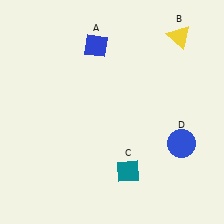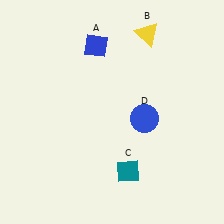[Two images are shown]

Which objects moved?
The objects that moved are: the yellow triangle (B), the blue circle (D).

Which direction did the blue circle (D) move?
The blue circle (D) moved left.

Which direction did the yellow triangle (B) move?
The yellow triangle (B) moved left.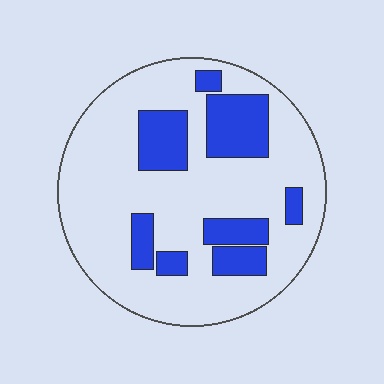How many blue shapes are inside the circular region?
8.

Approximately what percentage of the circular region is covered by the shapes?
Approximately 25%.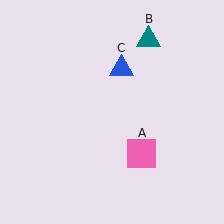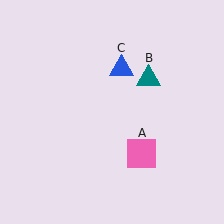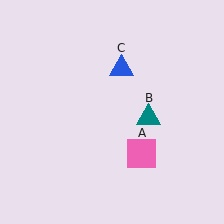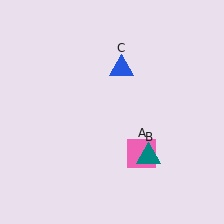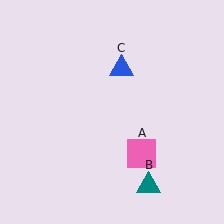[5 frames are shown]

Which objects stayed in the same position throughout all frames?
Pink square (object A) and blue triangle (object C) remained stationary.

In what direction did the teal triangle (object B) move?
The teal triangle (object B) moved down.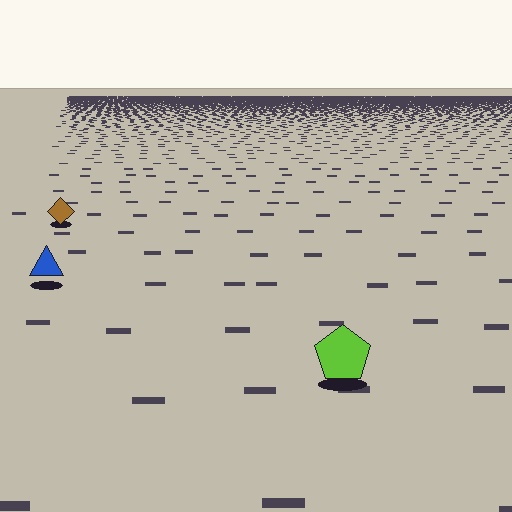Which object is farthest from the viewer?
The brown diamond is farthest from the viewer. It appears smaller and the ground texture around it is denser.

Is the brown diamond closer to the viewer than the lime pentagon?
No. The lime pentagon is closer — you can tell from the texture gradient: the ground texture is coarser near it.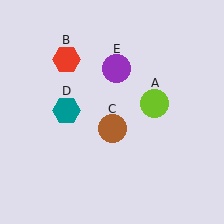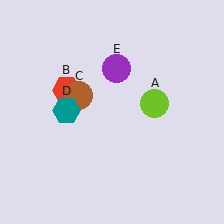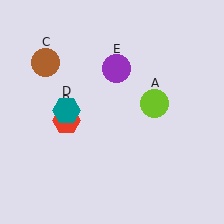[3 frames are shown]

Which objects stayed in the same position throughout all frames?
Lime circle (object A) and teal hexagon (object D) and purple circle (object E) remained stationary.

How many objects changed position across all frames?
2 objects changed position: red hexagon (object B), brown circle (object C).